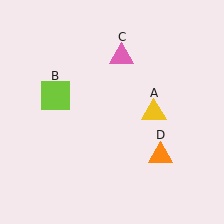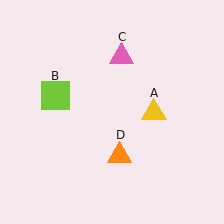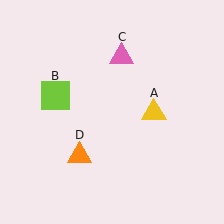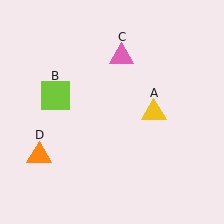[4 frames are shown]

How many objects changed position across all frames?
1 object changed position: orange triangle (object D).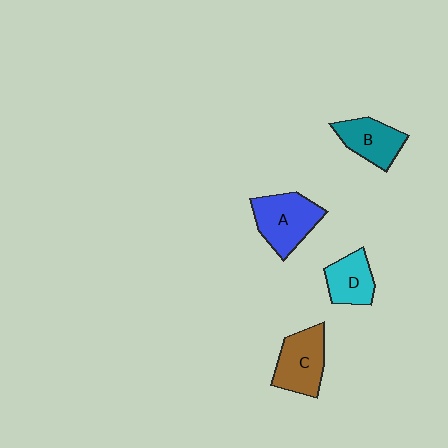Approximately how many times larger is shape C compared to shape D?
Approximately 1.3 times.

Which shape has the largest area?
Shape A (blue).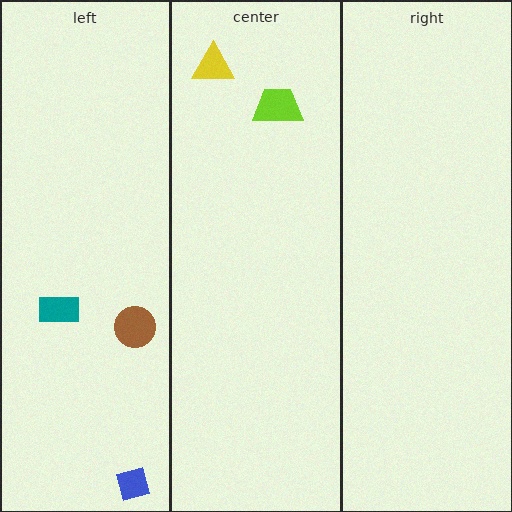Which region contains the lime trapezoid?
The center region.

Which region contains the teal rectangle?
The left region.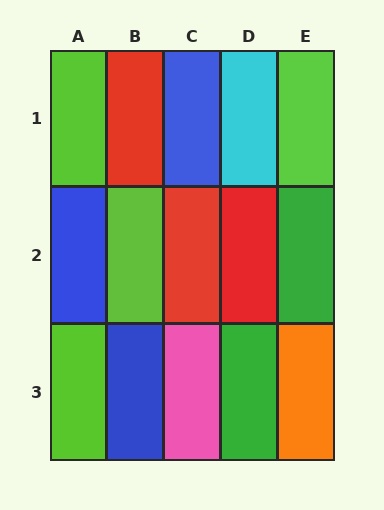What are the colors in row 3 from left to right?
Lime, blue, pink, green, orange.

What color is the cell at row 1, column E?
Lime.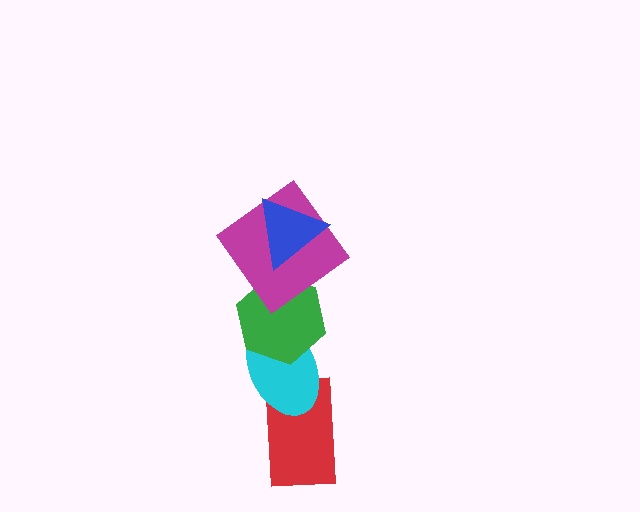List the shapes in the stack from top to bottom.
From top to bottom: the blue triangle, the magenta diamond, the green hexagon, the cyan ellipse, the red rectangle.